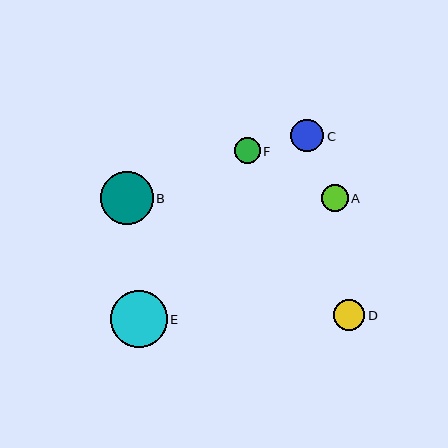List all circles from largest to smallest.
From largest to smallest: E, B, C, D, A, F.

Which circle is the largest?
Circle E is the largest with a size of approximately 57 pixels.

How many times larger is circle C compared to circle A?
Circle C is approximately 1.2 times the size of circle A.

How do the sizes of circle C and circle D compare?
Circle C and circle D are approximately the same size.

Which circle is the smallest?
Circle F is the smallest with a size of approximately 26 pixels.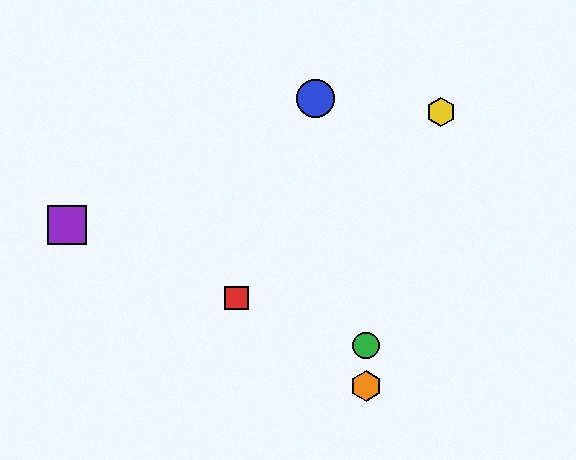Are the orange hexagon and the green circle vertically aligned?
Yes, both are at x≈366.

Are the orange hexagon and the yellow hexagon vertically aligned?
No, the orange hexagon is at x≈366 and the yellow hexagon is at x≈441.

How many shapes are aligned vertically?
2 shapes (the green circle, the orange hexagon) are aligned vertically.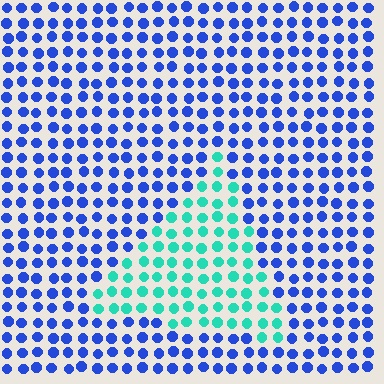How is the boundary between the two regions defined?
The boundary is defined purely by a slight shift in hue (about 61 degrees). Spacing, size, and orientation are identical on both sides.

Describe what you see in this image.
The image is filled with small blue elements in a uniform arrangement. A triangle-shaped region is visible where the elements are tinted to a slightly different hue, forming a subtle color boundary.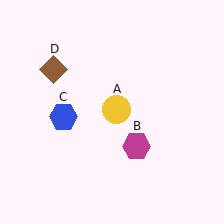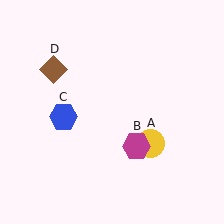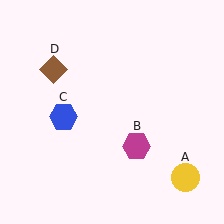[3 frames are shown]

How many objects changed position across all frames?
1 object changed position: yellow circle (object A).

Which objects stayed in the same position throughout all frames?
Magenta hexagon (object B) and blue hexagon (object C) and brown diamond (object D) remained stationary.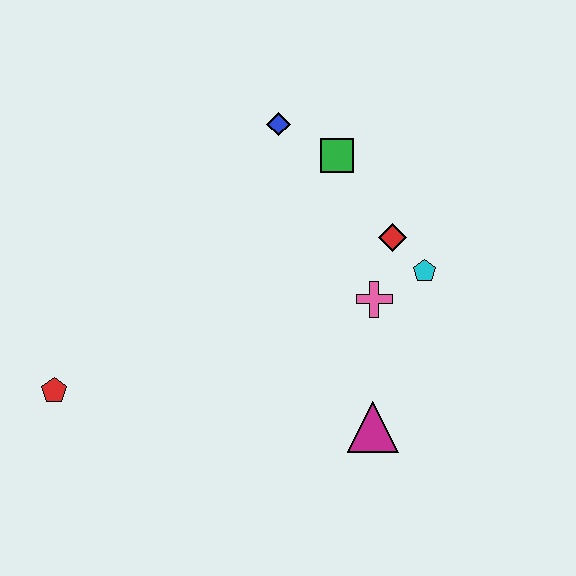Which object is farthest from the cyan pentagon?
The red pentagon is farthest from the cyan pentagon.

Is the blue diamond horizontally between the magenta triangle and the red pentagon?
Yes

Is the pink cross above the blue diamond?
No